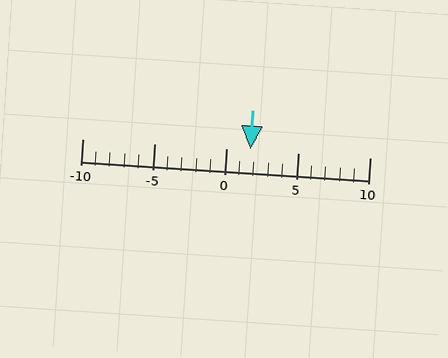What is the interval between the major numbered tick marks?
The major tick marks are spaced 5 units apart.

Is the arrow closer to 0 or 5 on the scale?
The arrow is closer to 0.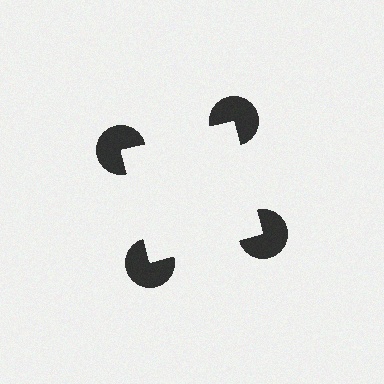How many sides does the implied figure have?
4 sides.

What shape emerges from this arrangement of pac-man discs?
An illusory square — its edges are inferred from the aligned wedge cuts in the pac-man discs, not physically drawn.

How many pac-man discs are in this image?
There are 4 — one at each vertex of the illusory square.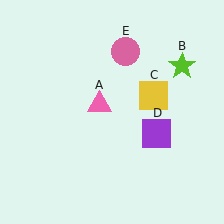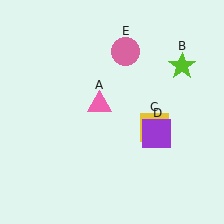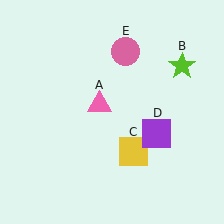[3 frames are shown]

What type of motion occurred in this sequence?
The yellow square (object C) rotated clockwise around the center of the scene.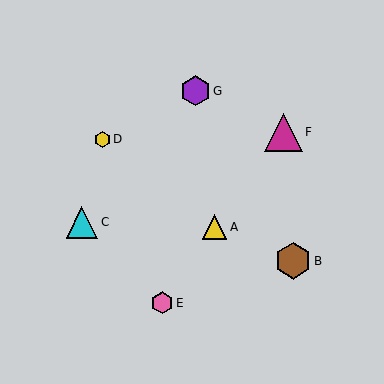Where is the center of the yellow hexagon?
The center of the yellow hexagon is at (102, 139).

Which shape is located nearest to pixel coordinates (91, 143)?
The yellow hexagon (labeled D) at (102, 139) is nearest to that location.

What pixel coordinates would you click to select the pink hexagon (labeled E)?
Click at (162, 303) to select the pink hexagon E.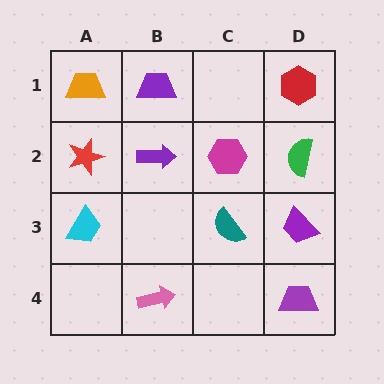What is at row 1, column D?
A red hexagon.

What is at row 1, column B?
A purple trapezoid.